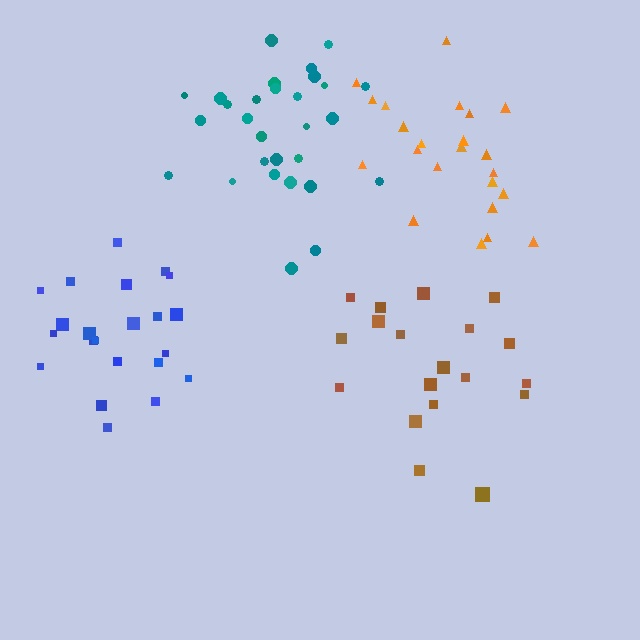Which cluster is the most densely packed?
Teal.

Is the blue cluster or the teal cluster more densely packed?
Teal.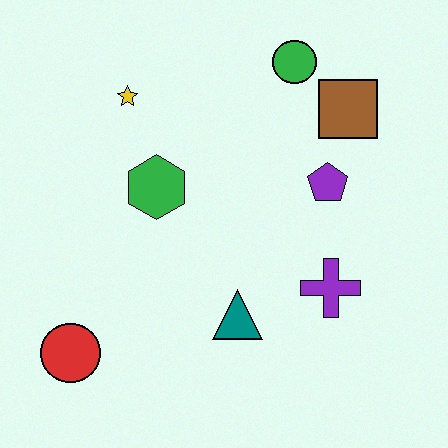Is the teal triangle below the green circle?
Yes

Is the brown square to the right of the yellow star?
Yes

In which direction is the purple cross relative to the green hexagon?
The purple cross is to the right of the green hexagon.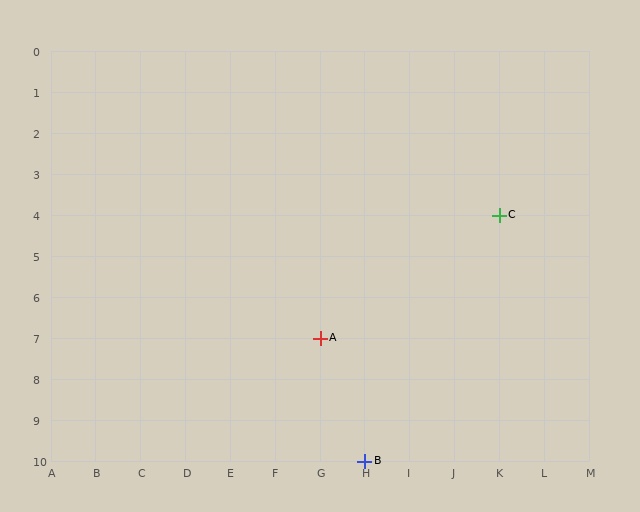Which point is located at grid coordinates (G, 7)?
Point A is at (G, 7).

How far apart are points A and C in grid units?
Points A and C are 4 columns and 3 rows apart (about 5.0 grid units diagonally).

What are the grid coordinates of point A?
Point A is at grid coordinates (G, 7).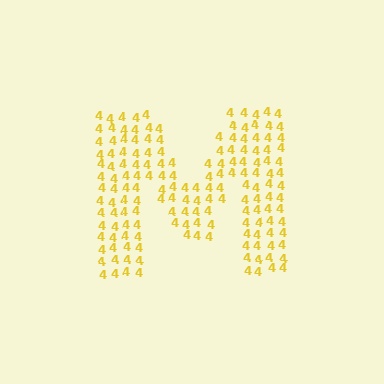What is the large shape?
The large shape is the letter M.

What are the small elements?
The small elements are digit 4's.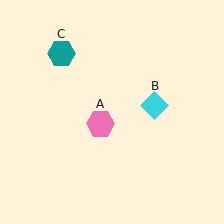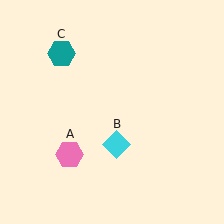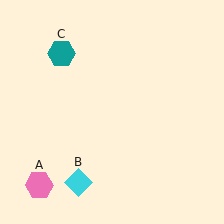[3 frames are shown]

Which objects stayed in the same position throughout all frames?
Teal hexagon (object C) remained stationary.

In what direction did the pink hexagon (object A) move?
The pink hexagon (object A) moved down and to the left.